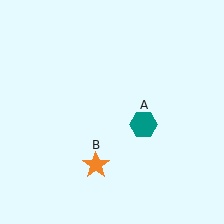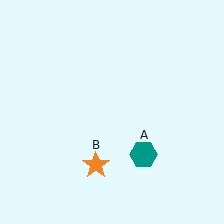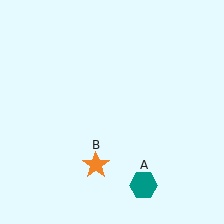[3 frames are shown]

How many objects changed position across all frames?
1 object changed position: teal hexagon (object A).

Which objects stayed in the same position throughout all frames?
Orange star (object B) remained stationary.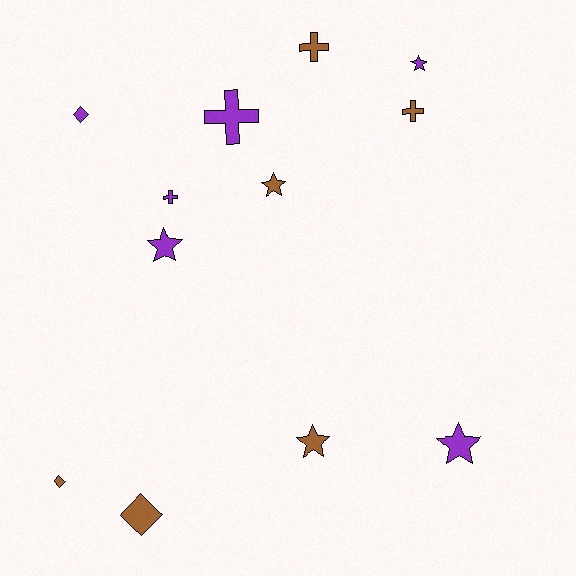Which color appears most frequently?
Brown, with 6 objects.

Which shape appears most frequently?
Star, with 5 objects.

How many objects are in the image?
There are 12 objects.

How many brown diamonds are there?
There are 2 brown diamonds.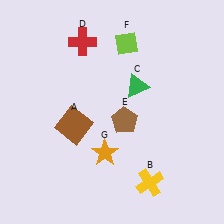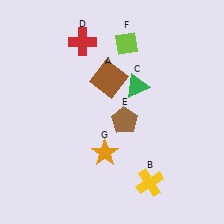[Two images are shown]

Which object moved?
The brown square (A) moved up.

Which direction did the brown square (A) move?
The brown square (A) moved up.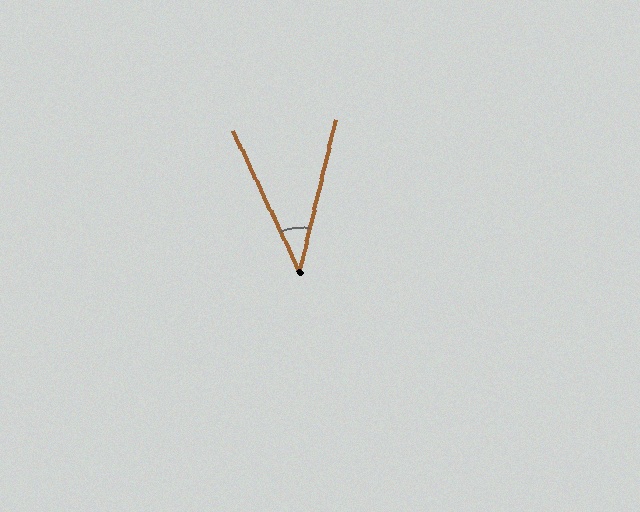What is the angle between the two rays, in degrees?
Approximately 39 degrees.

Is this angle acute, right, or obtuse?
It is acute.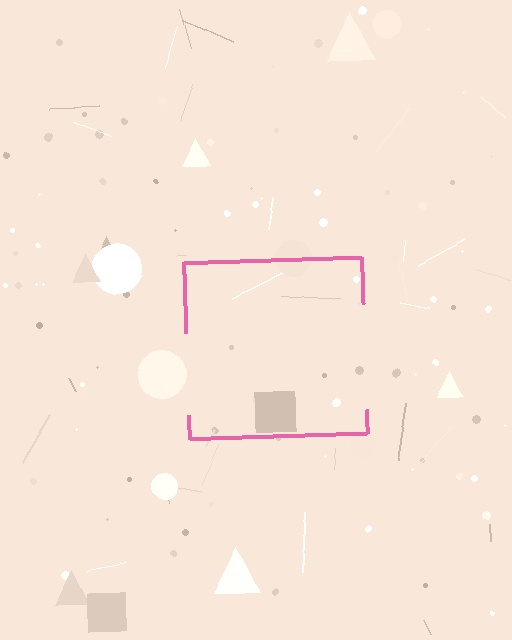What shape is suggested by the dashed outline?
The dashed outline suggests a square.